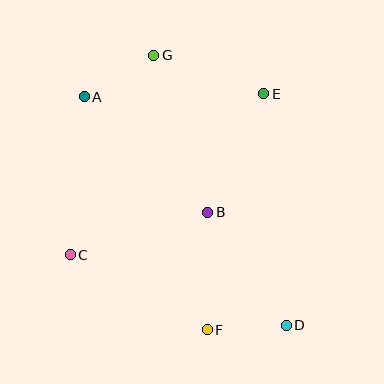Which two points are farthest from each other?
Points A and D are farthest from each other.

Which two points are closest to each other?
Points D and F are closest to each other.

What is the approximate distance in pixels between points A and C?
The distance between A and C is approximately 159 pixels.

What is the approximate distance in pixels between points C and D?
The distance between C and D is approximately 227 pixels.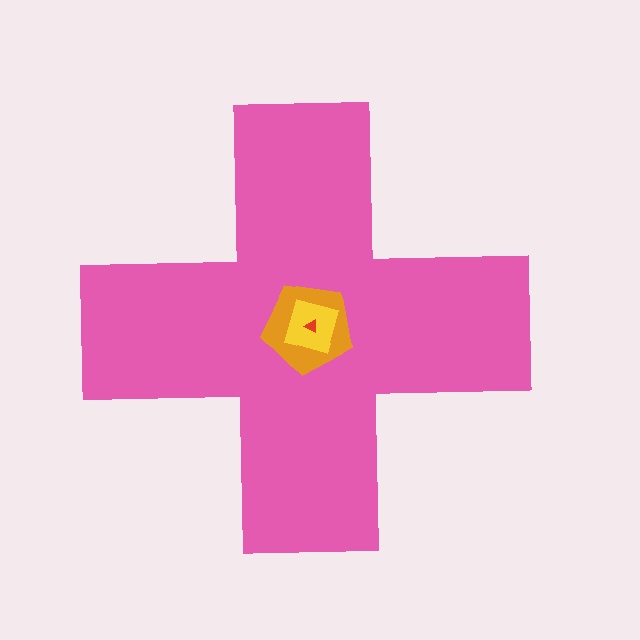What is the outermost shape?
The pink cross.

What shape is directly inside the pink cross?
The orange pentagon.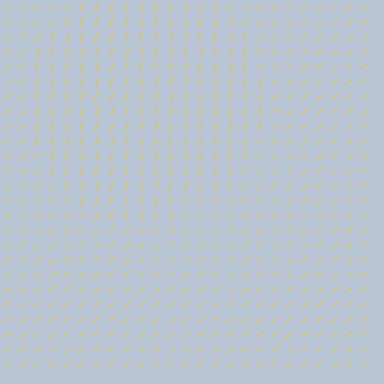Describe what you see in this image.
The image is filled with small yellow line segments. A circle region in the image has lines oriented differently from the surrounding lines, creating a visible texture boundary.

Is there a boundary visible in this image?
Yes, there is a texture boundary formed by a change in line orientation.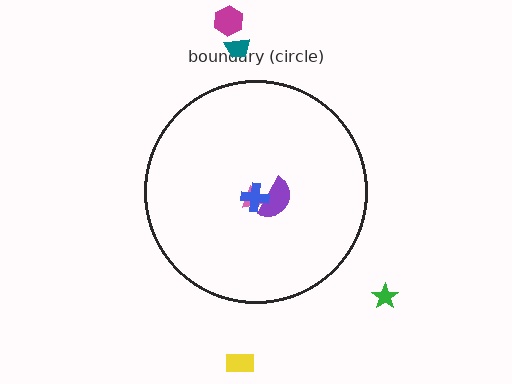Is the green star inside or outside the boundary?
Outside.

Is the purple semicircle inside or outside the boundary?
Inside.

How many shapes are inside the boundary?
3 inside, 4 outside.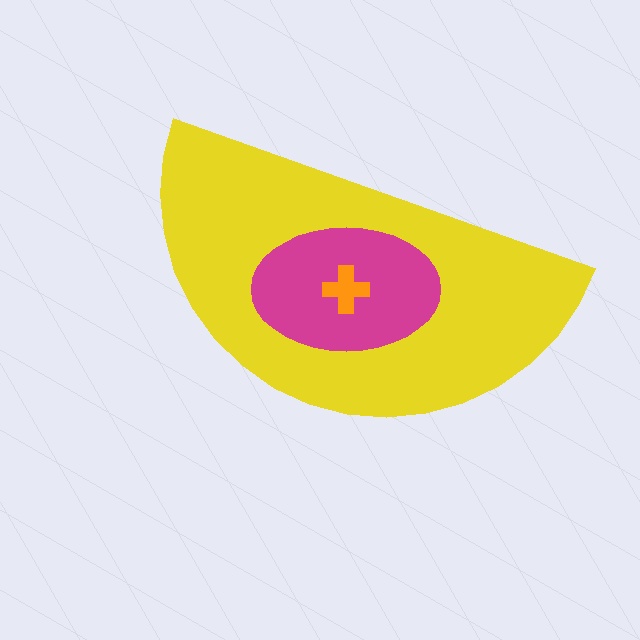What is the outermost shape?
The yellow semicircle.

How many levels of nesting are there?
3.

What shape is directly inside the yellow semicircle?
The magenta ellipse.